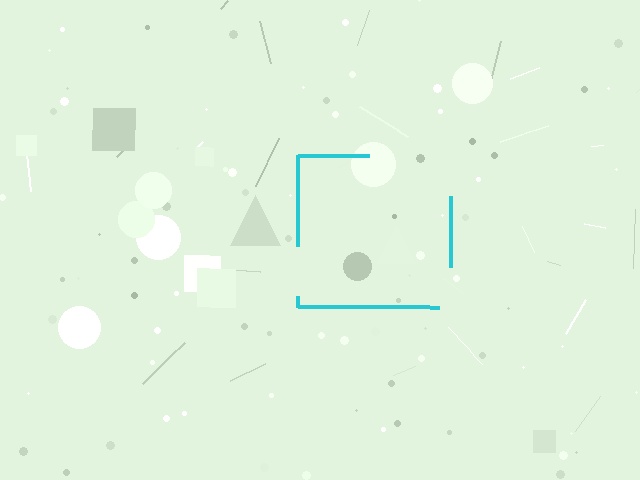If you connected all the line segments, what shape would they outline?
They would outline a square.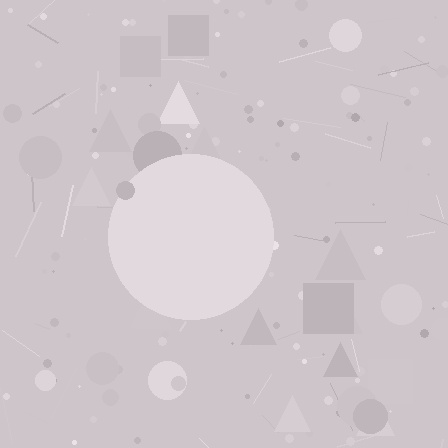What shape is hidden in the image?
A circle is hidden in the image.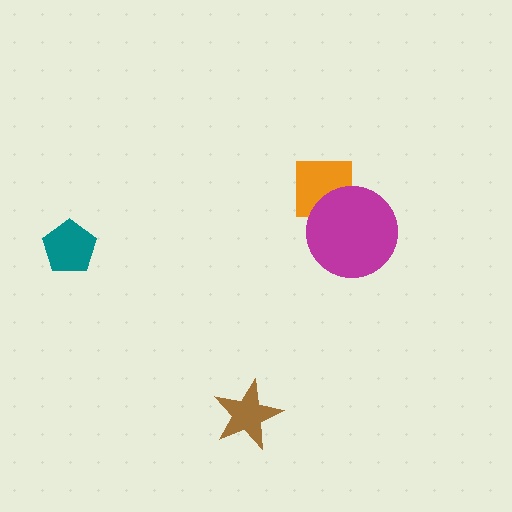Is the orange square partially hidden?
Yes, it is partially covered by another shape.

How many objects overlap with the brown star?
0 objects overlap with the brown star.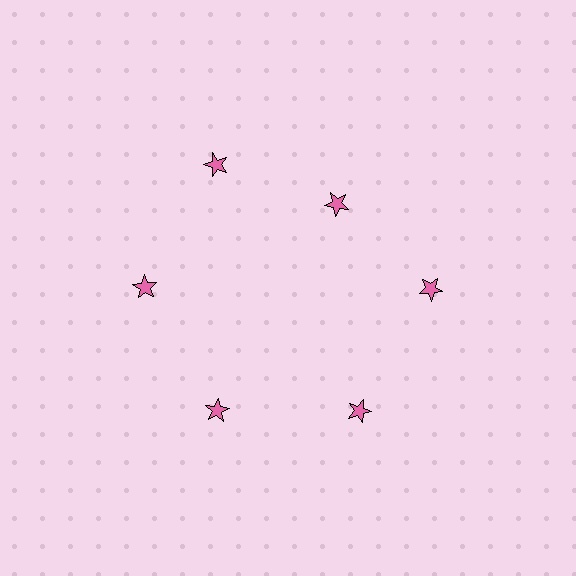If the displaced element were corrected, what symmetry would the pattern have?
It would have 6-fold rotational symmetry — the pattern would map onto itself every 60 degrees.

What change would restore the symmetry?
The symmetry would be restored by moving it outward, back onto the ring so that all 6 stars sit at equal angles and equal distance from the center.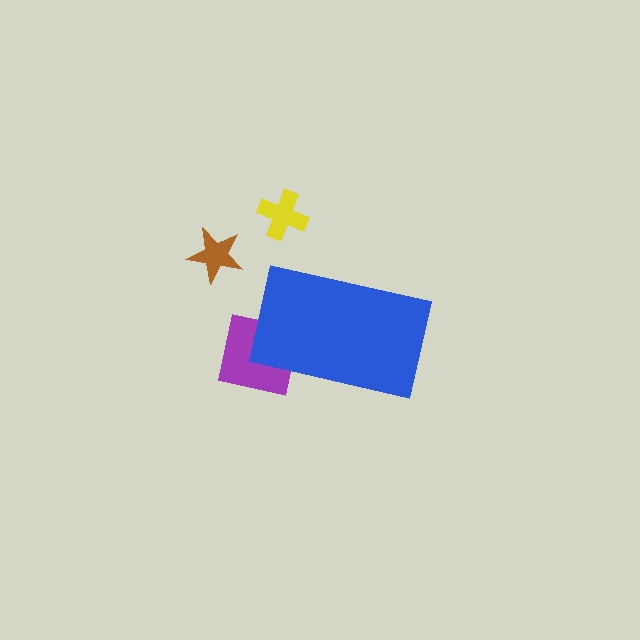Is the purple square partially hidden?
Yes, the purple square is partially hidden behind the blue rectangle.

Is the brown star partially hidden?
No, the brown star is fully visible.